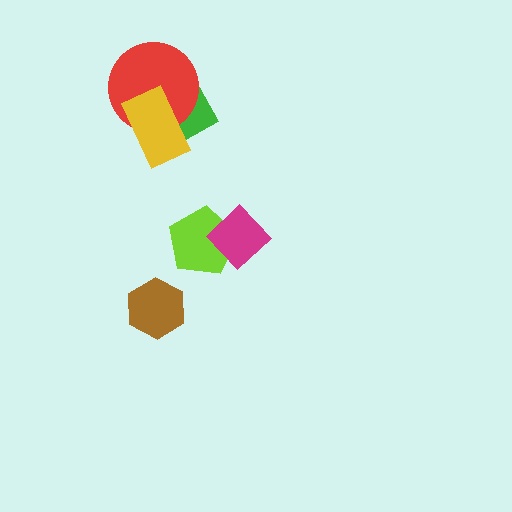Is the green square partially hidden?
Yes, it is partially covered by another shape.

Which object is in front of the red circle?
The yellow rectangle is in front of the red circle.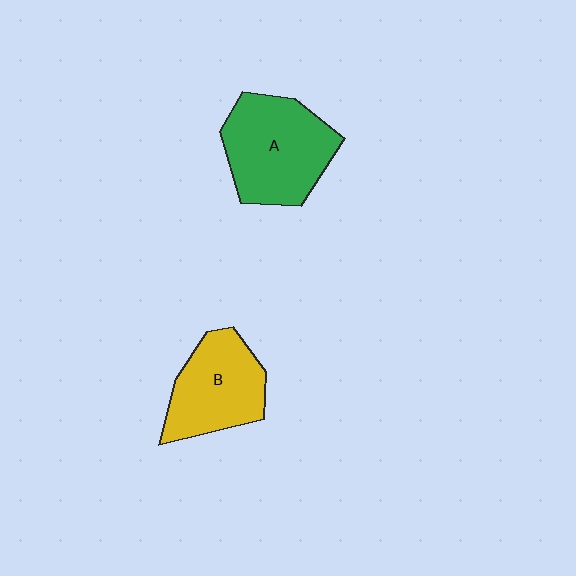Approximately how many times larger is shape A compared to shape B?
Approximately 1.2 times.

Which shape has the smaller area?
Shape B (yellow).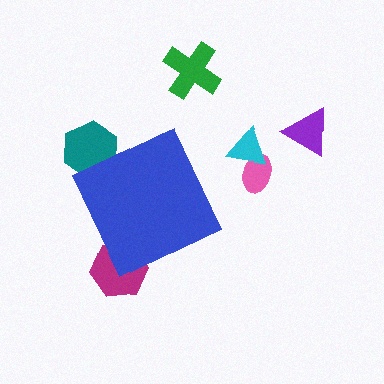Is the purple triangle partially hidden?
No, the purple triangle is fully visible.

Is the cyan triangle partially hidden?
No, the cyan triangle is fully visible.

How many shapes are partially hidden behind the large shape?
2 shapes are partially hidden.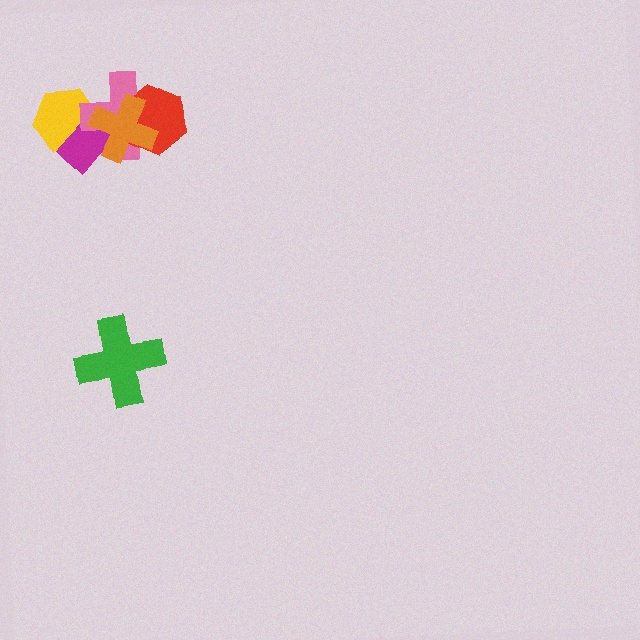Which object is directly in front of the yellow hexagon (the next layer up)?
The magenta rectangle is directly in front of the yellow hexagon.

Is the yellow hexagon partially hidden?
Yes, it is partially covered by another shape.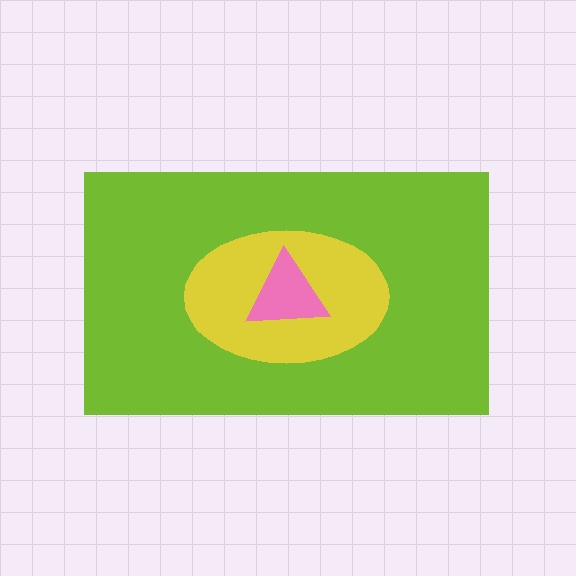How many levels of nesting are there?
3.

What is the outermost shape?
The lime rectangle.